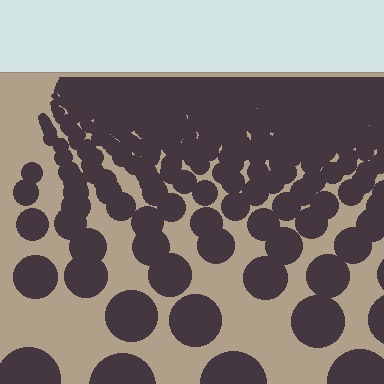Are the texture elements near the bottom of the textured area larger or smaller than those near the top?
Larger. Near the bottom, elements are closer to the viewer and appear at a bigger on-screen size.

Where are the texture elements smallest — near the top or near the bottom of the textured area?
Near the top.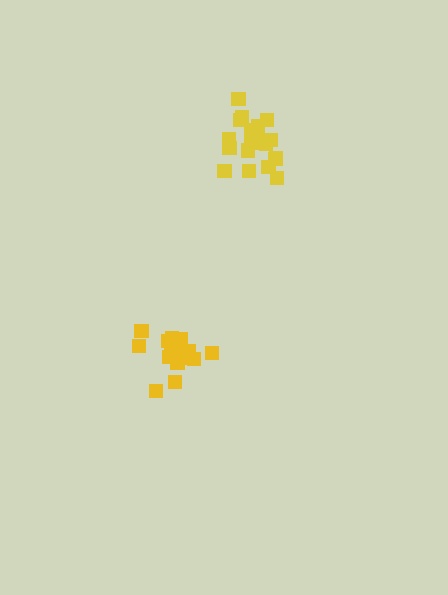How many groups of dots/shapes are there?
There are 2 groups.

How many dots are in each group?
Group 1: 20 dots, Group 2: 18 dots (38 total).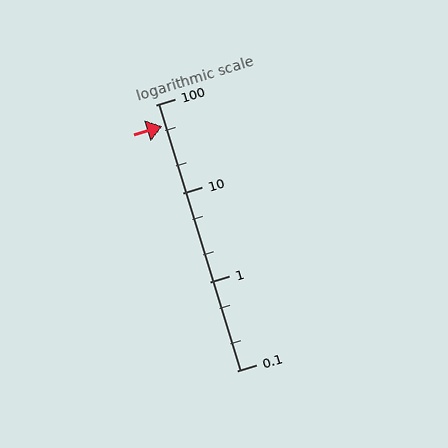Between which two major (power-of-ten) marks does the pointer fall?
The pointer is between 10 and 100.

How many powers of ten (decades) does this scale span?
The scale spans 3 decades, from 0.1 to 100.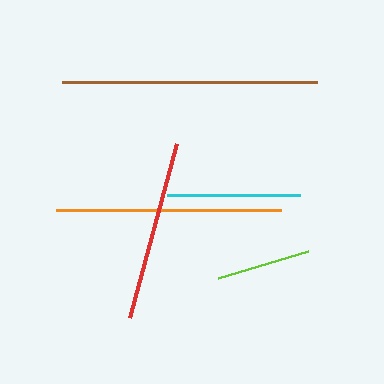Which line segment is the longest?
The brown line is the longest at approximately 255 pixels.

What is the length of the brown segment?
The brown segment is approximately 255 pixels long.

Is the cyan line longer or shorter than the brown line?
The brown line is longer than the cyan line.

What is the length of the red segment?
The red segment is approximately 180 pixels long.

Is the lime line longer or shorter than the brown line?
The brown line is longer than the lime line.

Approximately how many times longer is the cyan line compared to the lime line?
The cyan line is approximately 1.4 times the length of the lime line.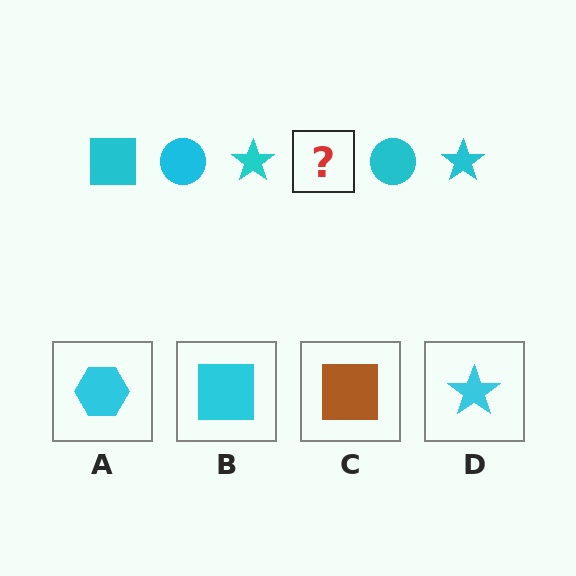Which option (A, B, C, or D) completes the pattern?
B.